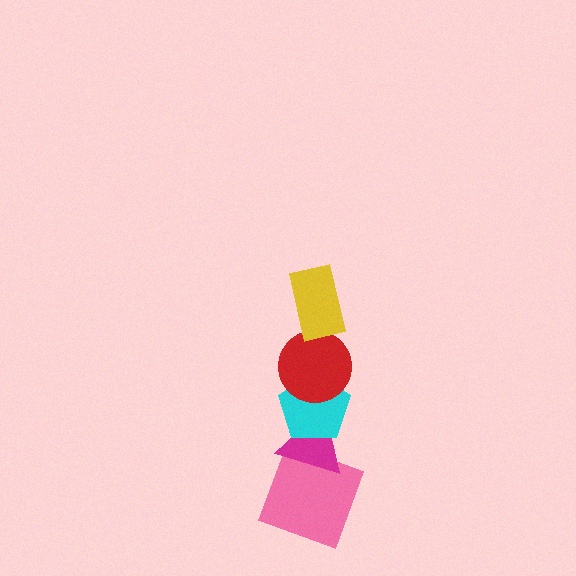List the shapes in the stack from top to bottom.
From top to bottom: the yellow rectangle, the red circle, the cyan pentagon, the magenta triangle, the pink square.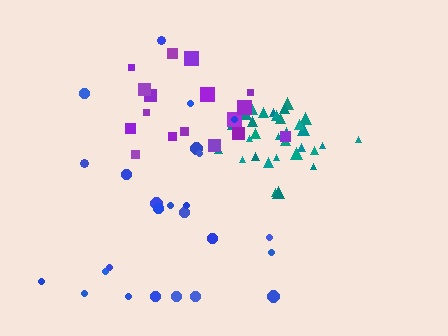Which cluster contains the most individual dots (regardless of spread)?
Teal (31).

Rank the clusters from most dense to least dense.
teal, purple, blue.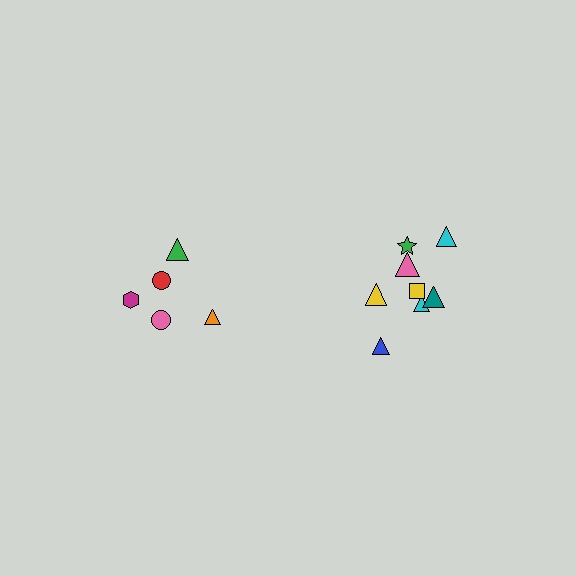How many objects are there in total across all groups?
There are 13 objects.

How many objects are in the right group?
There are 8 objects.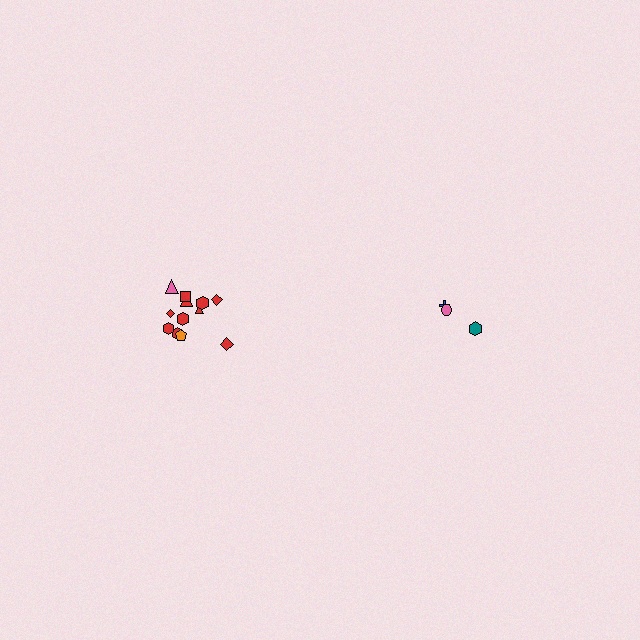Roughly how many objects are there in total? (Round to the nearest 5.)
Roughly 15 objects in total.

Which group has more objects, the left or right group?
The left group.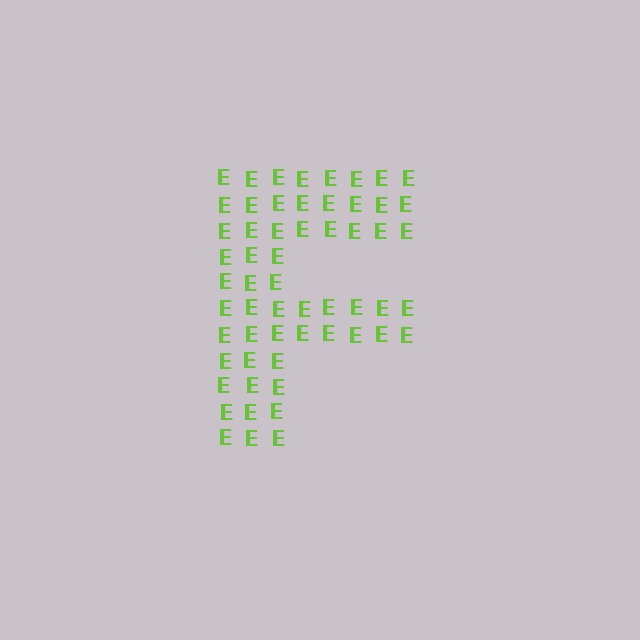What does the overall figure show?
The overall figure shows the letter F.